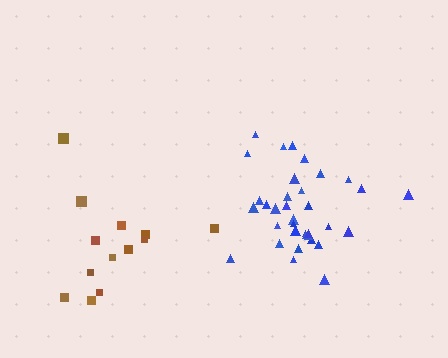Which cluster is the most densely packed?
Blue.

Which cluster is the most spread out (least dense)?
Brown.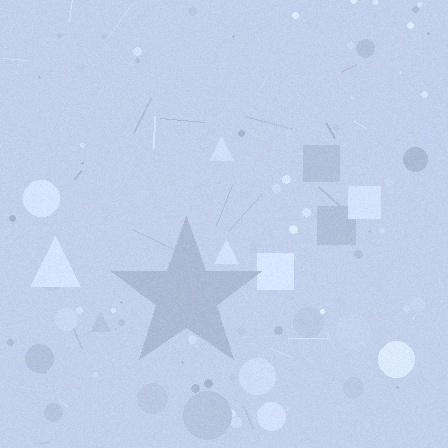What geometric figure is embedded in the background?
A star is embedded in the background.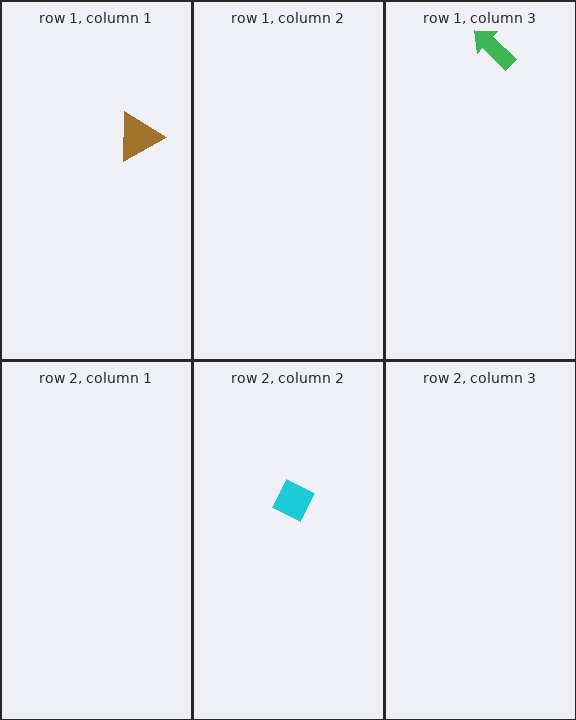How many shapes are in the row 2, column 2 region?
1.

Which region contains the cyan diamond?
The row 2, column 2 region.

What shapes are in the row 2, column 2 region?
The cyan diamond.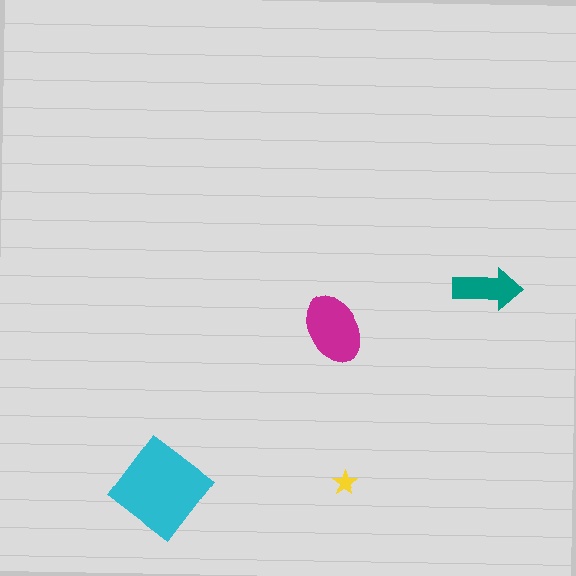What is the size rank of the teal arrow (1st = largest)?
3rd.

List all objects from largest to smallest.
The cyan diamond, the magenta ellipse, the teal arrow, the yellow star.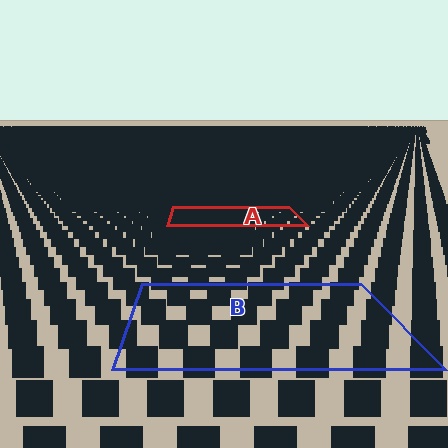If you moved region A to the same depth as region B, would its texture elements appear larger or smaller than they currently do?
They would appear larger. At a closer depth, the same texture elements are projected at a bigger on-screen size.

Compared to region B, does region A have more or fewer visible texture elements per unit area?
Region A has more texture elements per unit area — they are packed more densely because it is farther away.